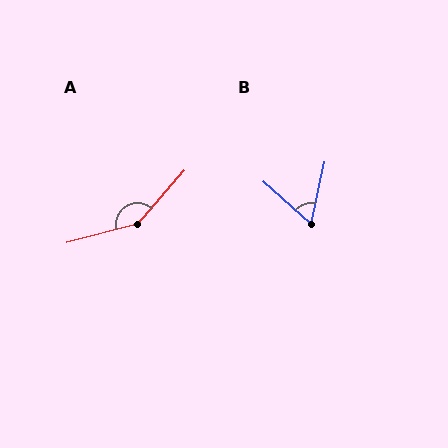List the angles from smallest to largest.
B (60°), A (146°).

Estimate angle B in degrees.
Approximately 60 degrees.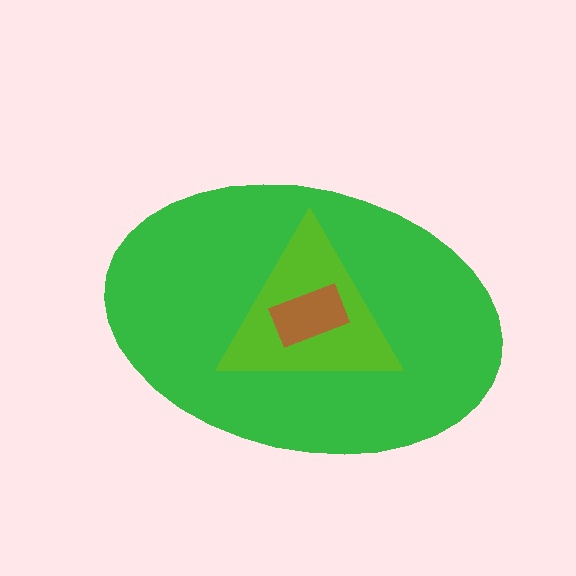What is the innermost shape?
The brown rectangle.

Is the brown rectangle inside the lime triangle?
Yes.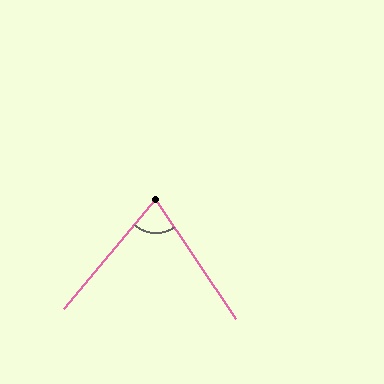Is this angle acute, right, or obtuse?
It is acute.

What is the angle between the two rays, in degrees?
Approximately 74 degrees.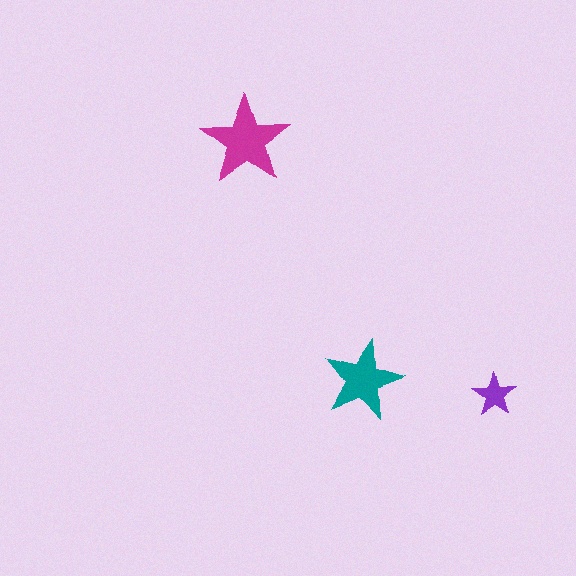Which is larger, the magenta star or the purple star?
The magenta one.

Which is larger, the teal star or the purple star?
The teal one.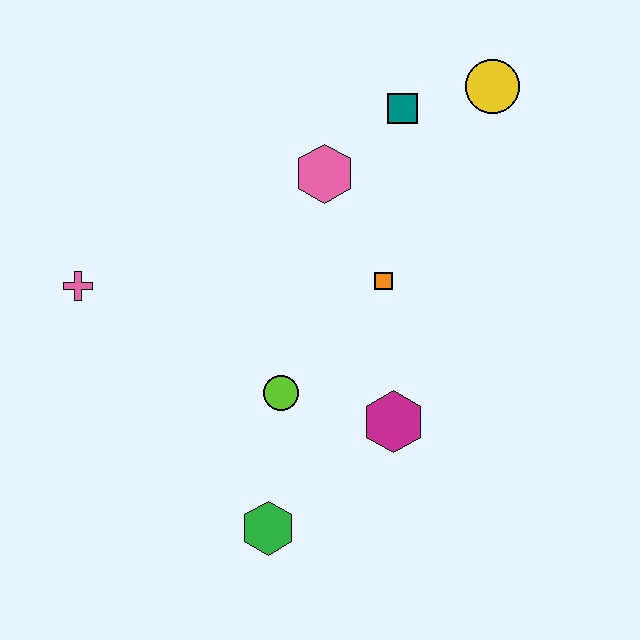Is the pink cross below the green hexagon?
No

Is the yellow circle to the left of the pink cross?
No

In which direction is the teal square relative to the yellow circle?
The teal square is to the left of the yellow circle.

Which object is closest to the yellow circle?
The teal square is closest to the yellow circle.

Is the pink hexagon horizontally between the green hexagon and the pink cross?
No